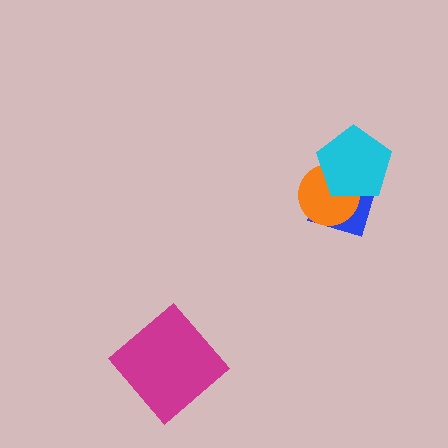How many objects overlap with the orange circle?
2 objects overlap with the orange circle.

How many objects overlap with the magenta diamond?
0 objects overlap with the magenta diamond.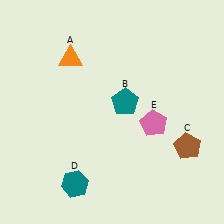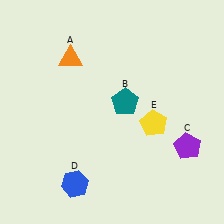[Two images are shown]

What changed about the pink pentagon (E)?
In Image 1, E is pink. In Image 2, it changed to yellow.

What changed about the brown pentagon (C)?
In Image 1, C is brown. In Image 2, it changed to purple.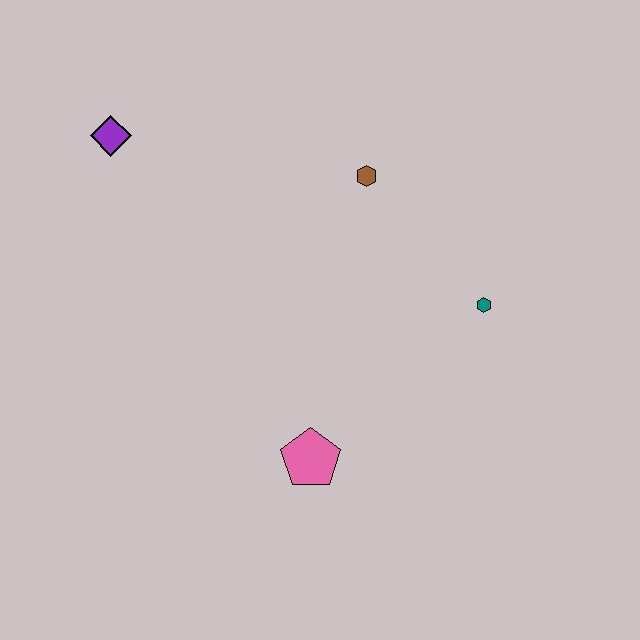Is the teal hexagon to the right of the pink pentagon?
Yes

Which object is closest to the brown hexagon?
The teal hexagon is closest to the brown hexagon.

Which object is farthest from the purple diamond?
The teal hexagon is farthest from the purple diamond.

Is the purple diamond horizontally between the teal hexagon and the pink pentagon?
No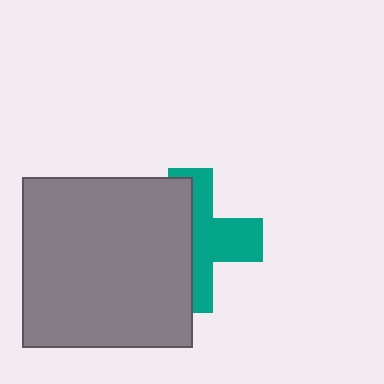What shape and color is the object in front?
The object in front is a gray square.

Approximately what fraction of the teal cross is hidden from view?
Roughly 52% of the teal cross is hidden behind the gray square.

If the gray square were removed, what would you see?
You would see the complete teal cross.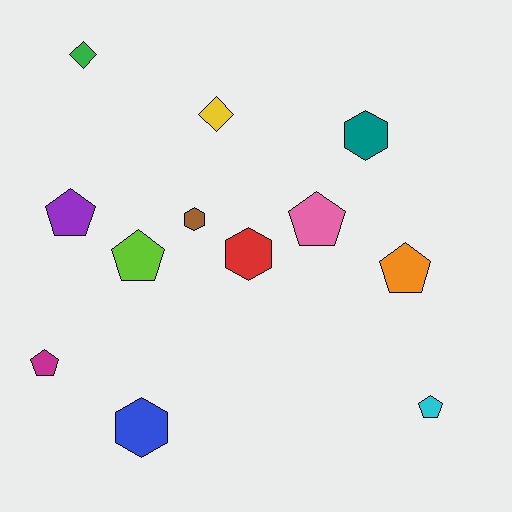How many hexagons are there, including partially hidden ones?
There are 4 hexagons.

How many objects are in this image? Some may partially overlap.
There are 12 objects.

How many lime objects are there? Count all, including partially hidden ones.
There is 1 lime object.